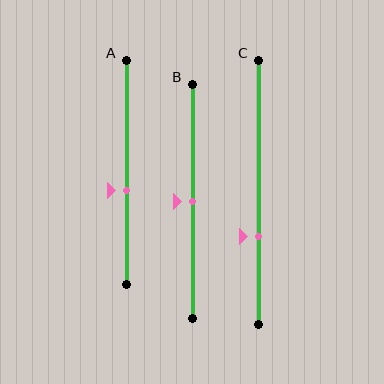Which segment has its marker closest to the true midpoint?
Segment B has its marker closest to the true midpoint.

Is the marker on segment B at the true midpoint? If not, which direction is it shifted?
Yes, the marker on segment B is at the true midpoint.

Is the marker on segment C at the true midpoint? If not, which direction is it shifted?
No, the marker on segment C is shifted downward by about 17% of the segment length.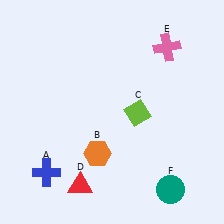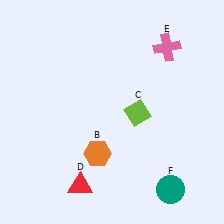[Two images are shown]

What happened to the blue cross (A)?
The blue cross (A) was removed in Image 2. It was in the bottom-left area of Image 1.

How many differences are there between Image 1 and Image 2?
There is 1 difference between the two images.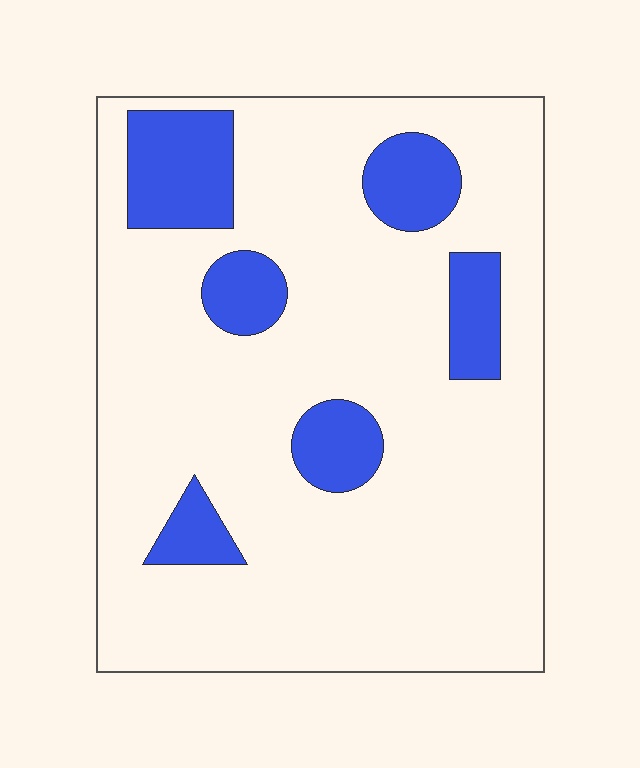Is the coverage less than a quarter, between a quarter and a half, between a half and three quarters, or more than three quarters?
Less than a quarter.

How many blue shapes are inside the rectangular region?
6.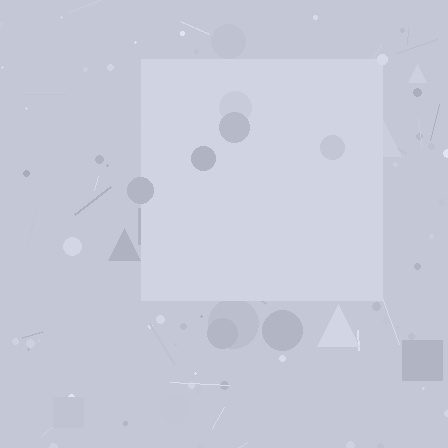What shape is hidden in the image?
A square is hidden in the image.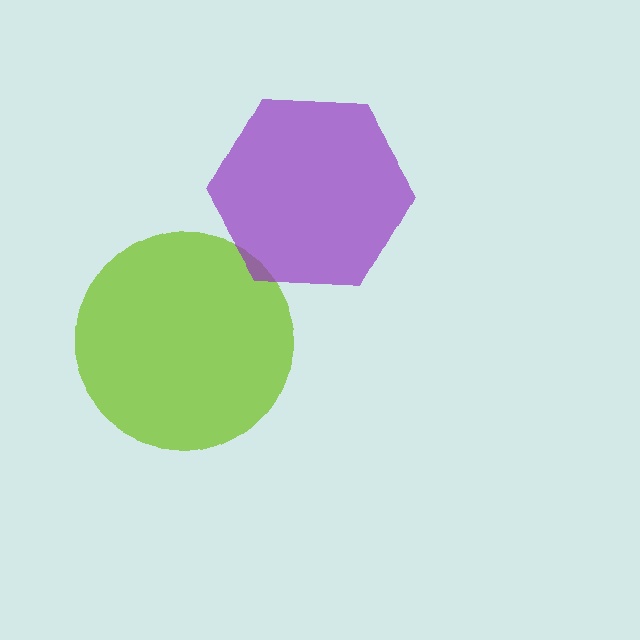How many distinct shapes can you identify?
There are 2 distinct shapes: a lime circle, a purple hexagon.